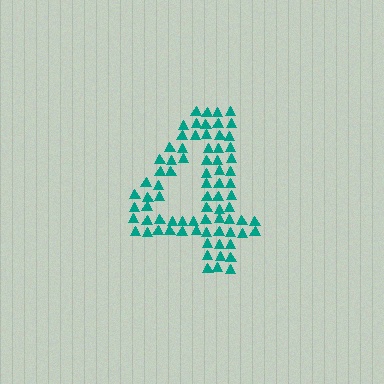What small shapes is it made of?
It is made of small triangles.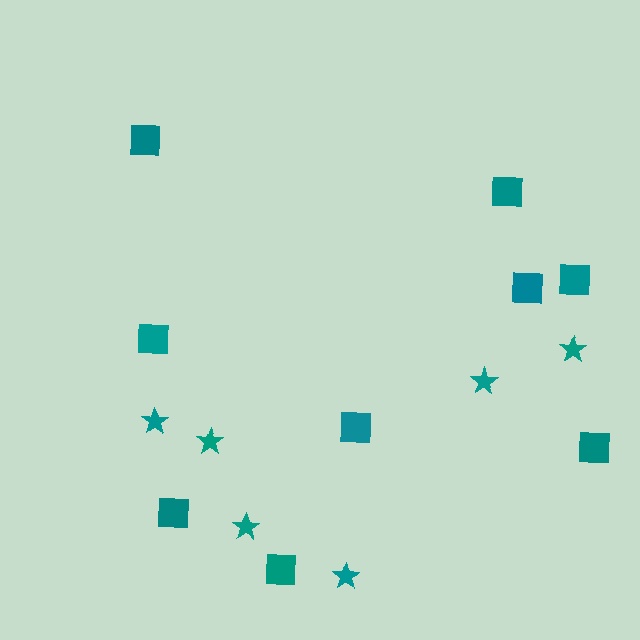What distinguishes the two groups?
There are 2 groups: one group of stars (6) and one group of squares (9).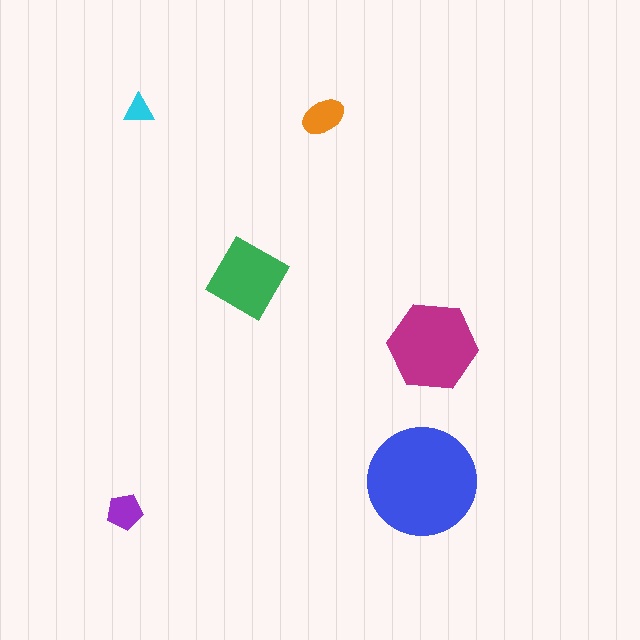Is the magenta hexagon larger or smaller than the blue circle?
Smaller.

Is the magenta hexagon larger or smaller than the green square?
Larger.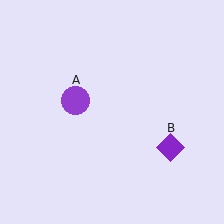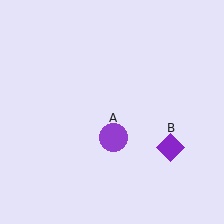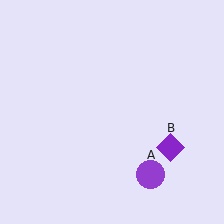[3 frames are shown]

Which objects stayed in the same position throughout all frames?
Purple diamond (object B) remained stationary.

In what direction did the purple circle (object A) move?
The purple circle (object A) moved down and to the right.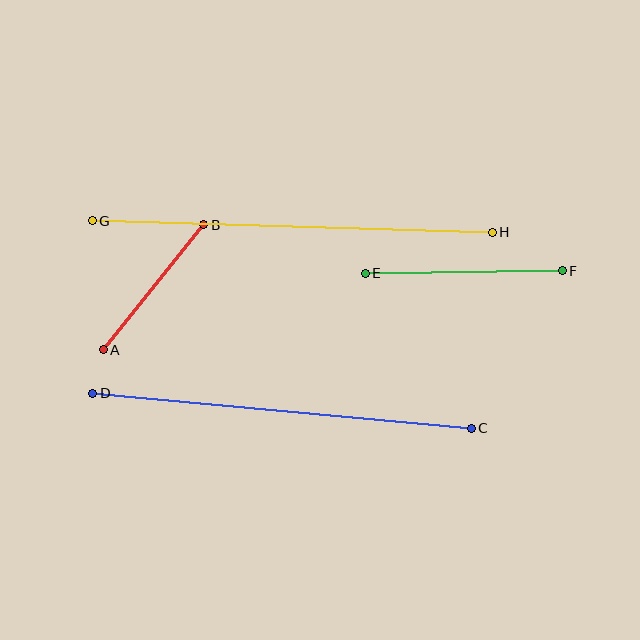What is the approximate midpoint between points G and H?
The midpoint is at approximately (292, 226) pixels.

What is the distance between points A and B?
The distance is approximately 160 pixels.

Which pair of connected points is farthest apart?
Points G and H are farthest apart.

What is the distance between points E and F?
The distance is approximately 197 pixels.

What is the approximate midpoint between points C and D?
The midpoint is at approximately (282, 411) pixels.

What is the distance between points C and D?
The distance is approximately 380 pixels.